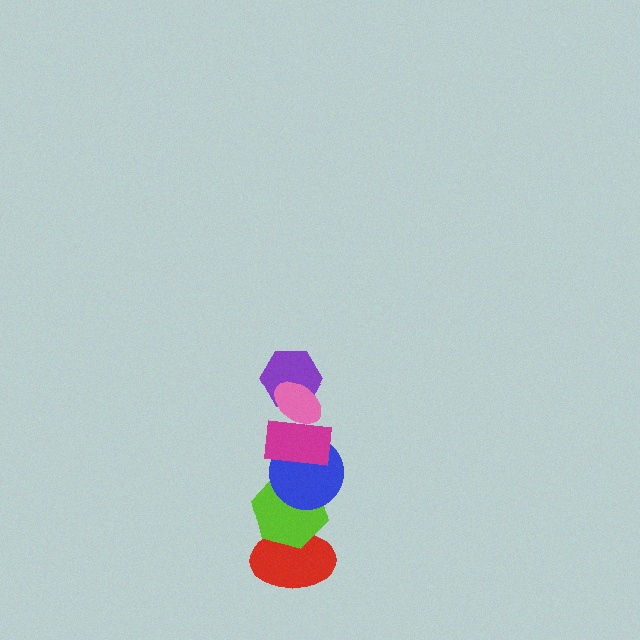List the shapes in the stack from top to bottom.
From top to bottom: the pink ellipse, the purple hexagon, the magenta rectangle, the blue circle, the lime hexagon, the red ellipse.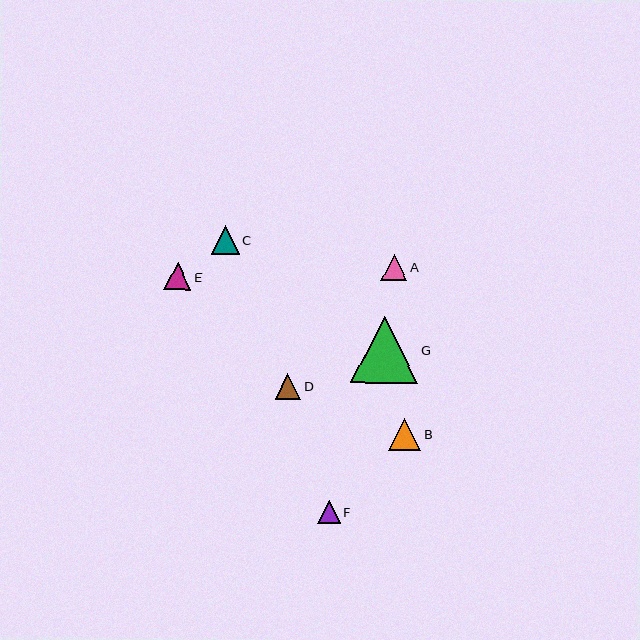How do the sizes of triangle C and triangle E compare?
Triangle C and triangle E are approximately the same size.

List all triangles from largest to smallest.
From largest to smallest: G, B, C, E, A, D, F.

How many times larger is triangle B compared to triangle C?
Triangle B is approximately 1.1 times the size of triangle C.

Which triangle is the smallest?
Triangle F is the smallest with a size of approximately 23 pixels.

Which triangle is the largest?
Triangle G is the largest with a size of approximately 67 pixels.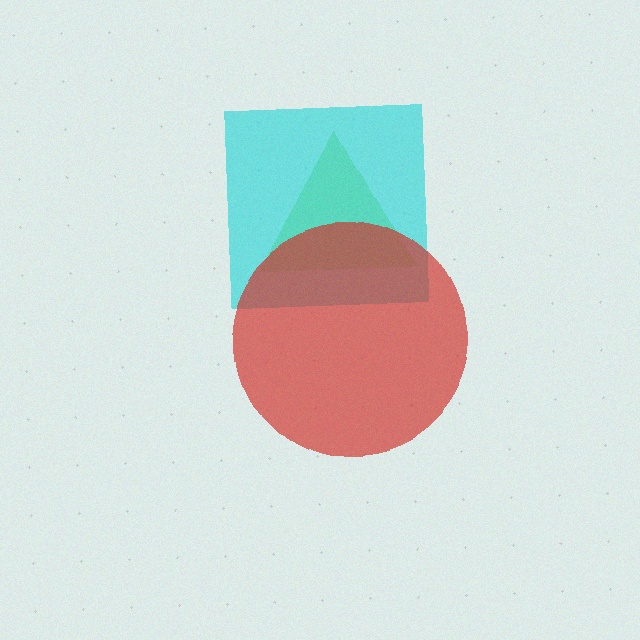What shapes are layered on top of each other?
The layered shapes are: a lime triangle, a cyan square, a red circle.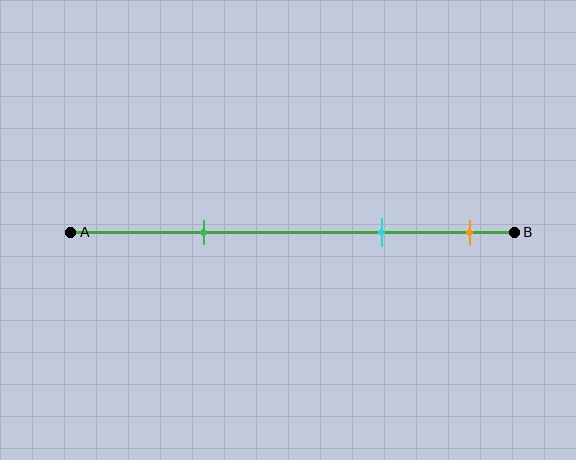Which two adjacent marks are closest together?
The cyan and orange marks are the closest adjacent pair.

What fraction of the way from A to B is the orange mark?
The orange mark is approximately 90% (0.9) of the way from A to B.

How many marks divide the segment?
There are 3 marks dividing the segment.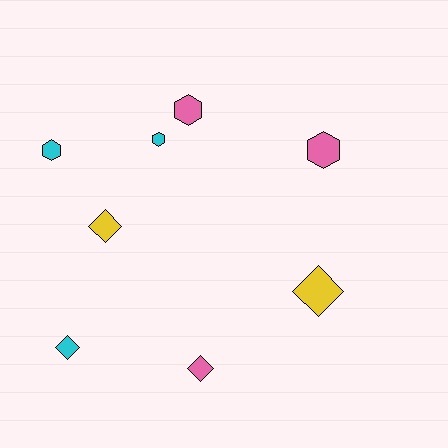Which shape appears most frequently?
Diamond, with 4 objects.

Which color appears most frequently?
Cyan, with 3 objects.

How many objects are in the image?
There are 8 objects.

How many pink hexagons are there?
There are 2 pink hexagons.